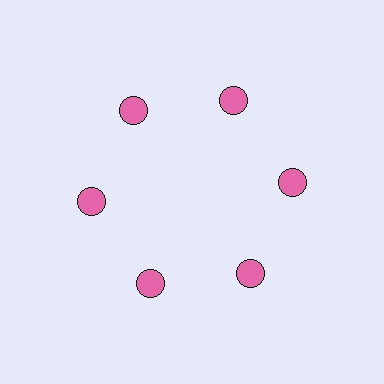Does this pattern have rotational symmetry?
Yes, this pattern has 6-fold rotational symmetry. It looks the same after rotating 60 degrees around the center.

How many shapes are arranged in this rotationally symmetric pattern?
There are 6 shapes, arranged in 6 groups of 1.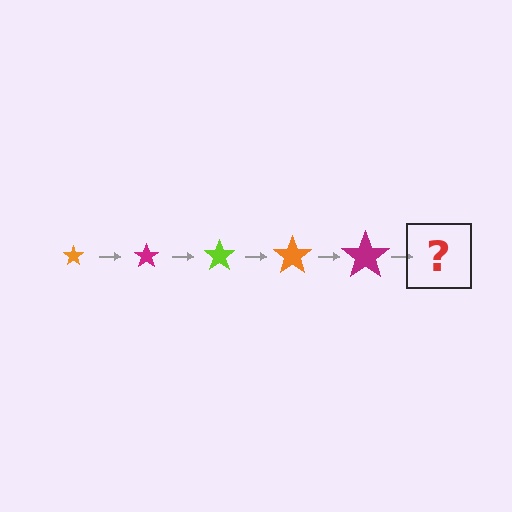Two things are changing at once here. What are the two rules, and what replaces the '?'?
The two rules are that the star grows larger each step and the color cycles through orange, magenta, and lime. The '?' should be a lime star, larger than the previous one.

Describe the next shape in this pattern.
It should be a lime star, larger than the previous one.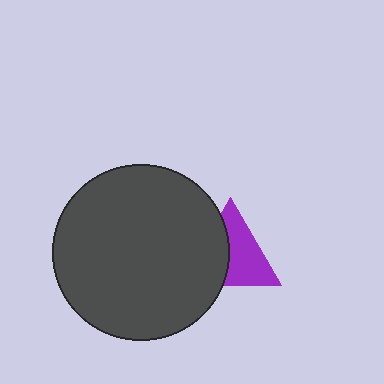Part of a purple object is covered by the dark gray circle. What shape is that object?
It is a triangle.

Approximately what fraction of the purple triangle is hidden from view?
Roughly 43% of the purple triangle is hidden behind the dark gray circle.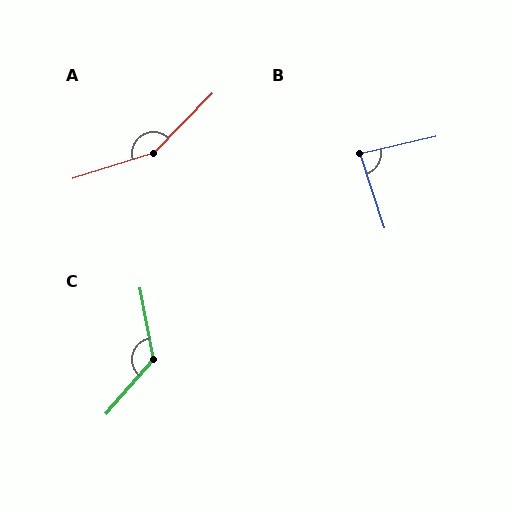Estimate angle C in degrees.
Approximately 128 degrees.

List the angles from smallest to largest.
B (85°), C (128°), A (152°).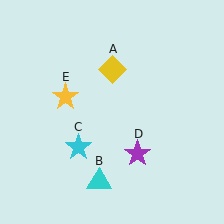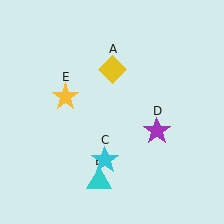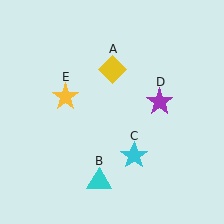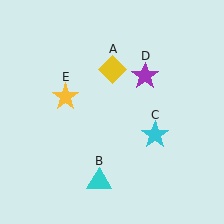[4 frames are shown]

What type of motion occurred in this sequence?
The cyan star (object C), purple star (object D) rotated counterclockwise around the center of the scene.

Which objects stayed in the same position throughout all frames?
Yellow diamond (object A) and cyan triangle (object B) and yellow star (object E) remained stationary.